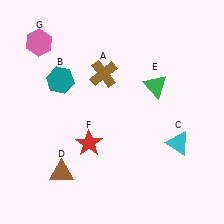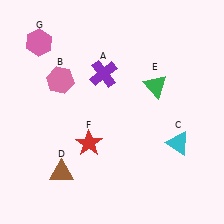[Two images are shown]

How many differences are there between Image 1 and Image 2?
There are 2 differences between the two images.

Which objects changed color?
A changed from brown to purple. B changed from teal to pink.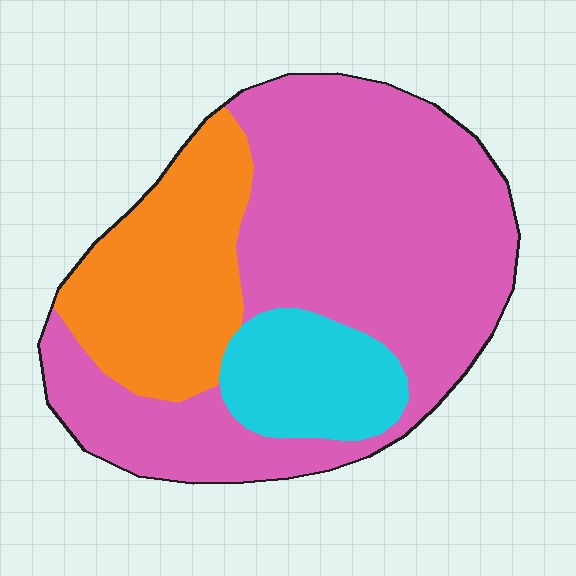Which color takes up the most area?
Pink, at roughly 60%.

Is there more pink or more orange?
Pink.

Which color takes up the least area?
Cyan, at roughly 15%.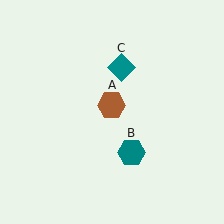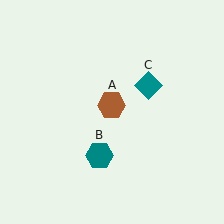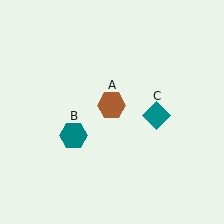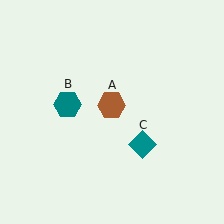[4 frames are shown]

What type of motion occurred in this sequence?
The teal hexagon (object B), teal diamond (object C) rotated clockwise around the center of the scene.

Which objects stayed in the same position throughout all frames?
Brown hexagon (object A) remained stationary.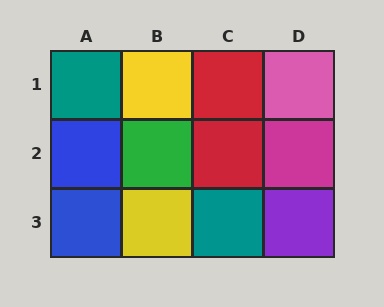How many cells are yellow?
2 cells are yellow.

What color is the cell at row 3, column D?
Purple.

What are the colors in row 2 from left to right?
Blue, green, red, magenta.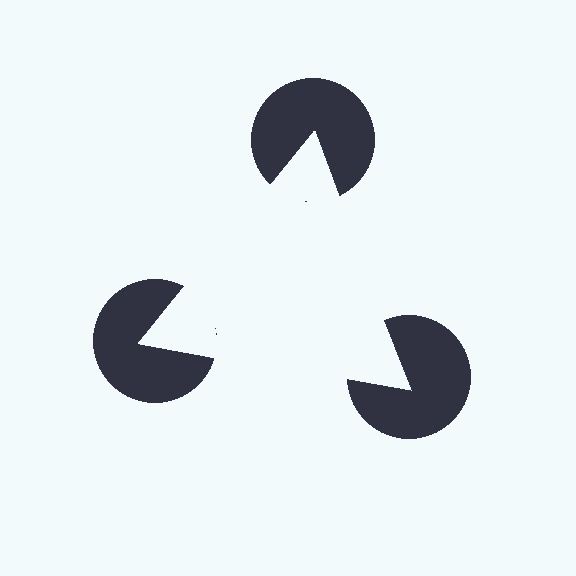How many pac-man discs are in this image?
There are 3 — one at each vertex of the illusory triangle.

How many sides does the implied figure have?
3 sides.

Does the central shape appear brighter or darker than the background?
It typically appears slightly brighter than the background, even though no actual brightness change is drawn.